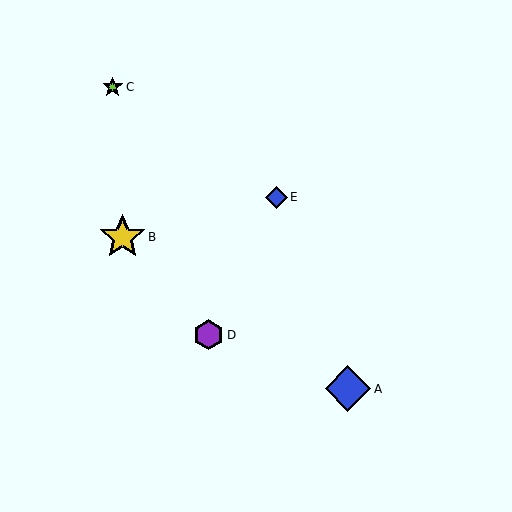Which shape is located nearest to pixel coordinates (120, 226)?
The yellow star (labeled B) at (122, 237) is nearest to that location.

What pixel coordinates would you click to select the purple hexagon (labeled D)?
Click at (208, 335) to select the purple hexagon D.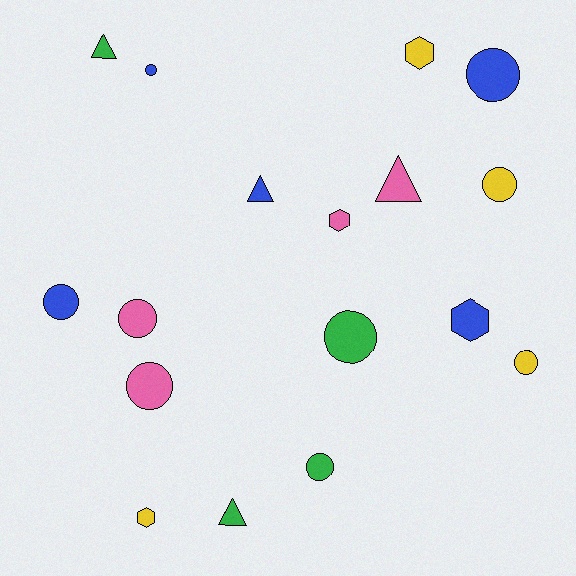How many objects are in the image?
There are 17 objects.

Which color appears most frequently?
Blue, with 5 objects.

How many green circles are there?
There are 2 green circles.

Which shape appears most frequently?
Circle, with 9 objects.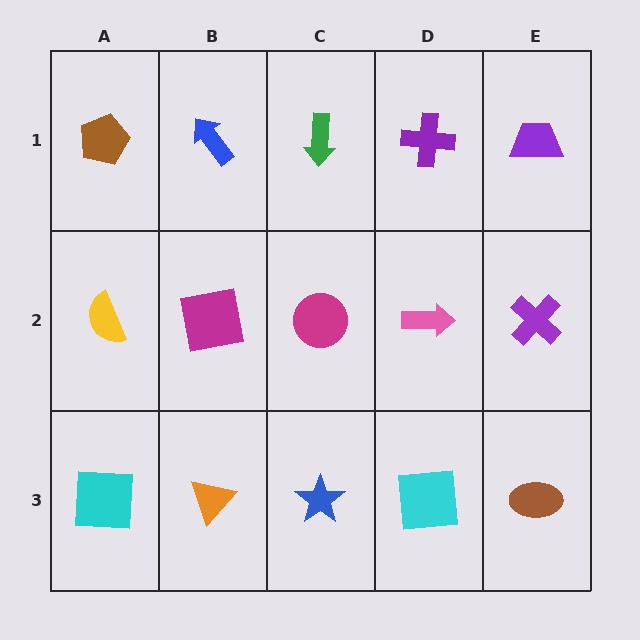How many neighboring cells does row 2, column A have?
3.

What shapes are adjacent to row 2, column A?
A brown pentagon (row 1, column A), a cyan square (row 3, column A), a magenta square (row 2, column B).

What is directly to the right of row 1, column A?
A blue arrow.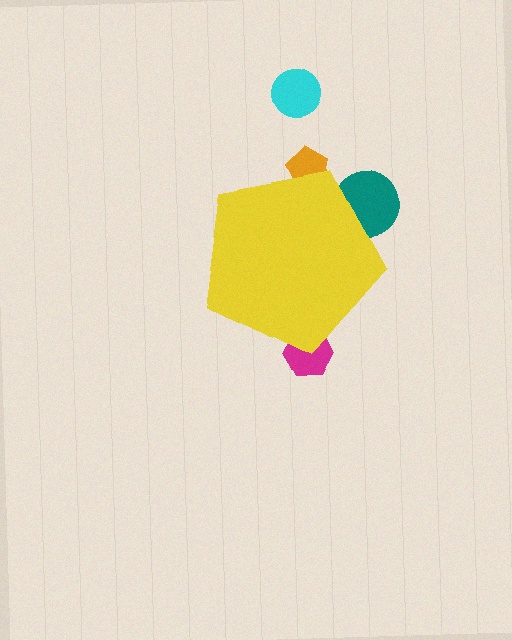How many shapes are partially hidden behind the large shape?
3 shapes are partially hidden.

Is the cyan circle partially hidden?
No, the cyan circle is fully visible.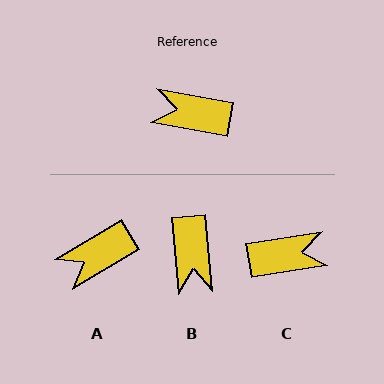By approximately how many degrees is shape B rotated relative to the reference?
Approximately 105 degrees counter-clockwise.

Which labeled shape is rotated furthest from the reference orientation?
C, about 161 degrees away.